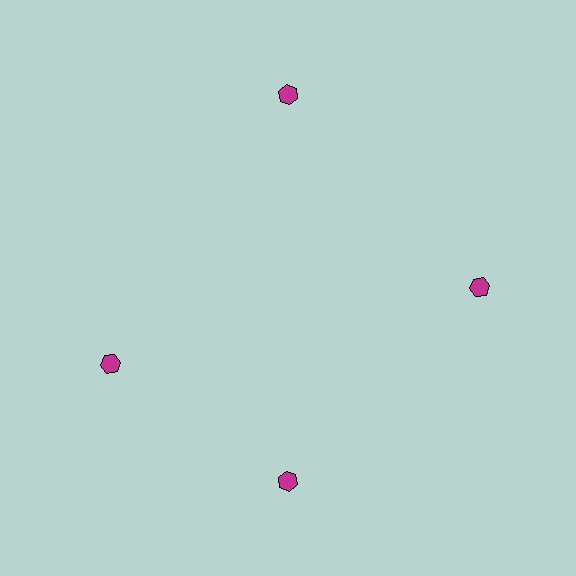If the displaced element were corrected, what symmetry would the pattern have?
It would have 4-fold rotational symmetry — the pattern would map onto itself every 90 degrees.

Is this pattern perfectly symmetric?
No. The 4 magenta hexagons are arranged in a ring, but one element near the 9 o'clock position is rotated out of alignment along the ring, breaking the 4-fold rotational symmetry.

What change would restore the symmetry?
The symmetry would be restored by rotating it back into even spacing with its neighbors so that all 4 hexagons sit at equal angles and equal distance from the center.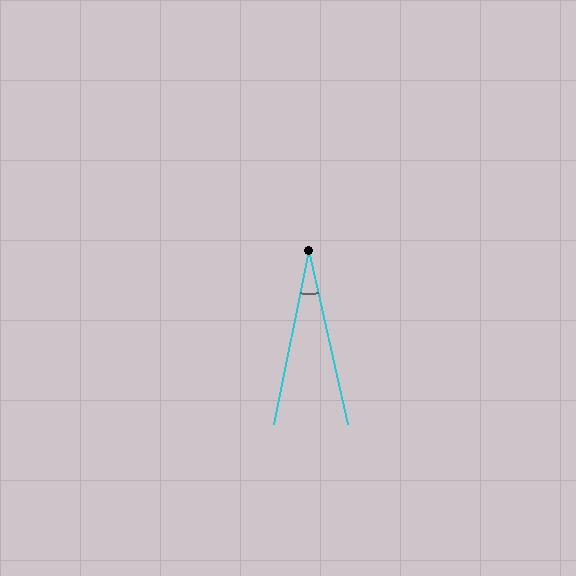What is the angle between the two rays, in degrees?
Approximately 24 degrees.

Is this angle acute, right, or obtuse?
It is acute.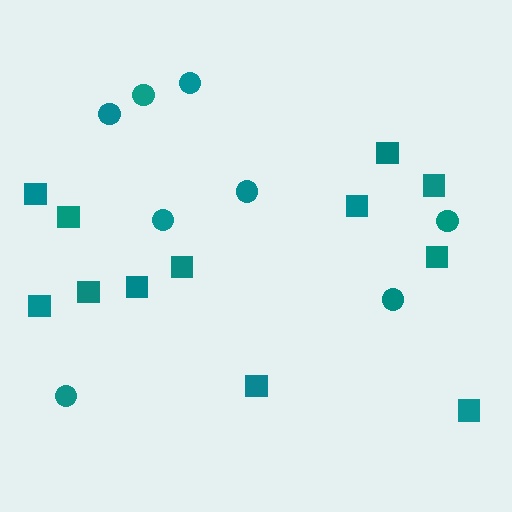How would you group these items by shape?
There are 2 groups: one group of circles (8) and one group of squares (12).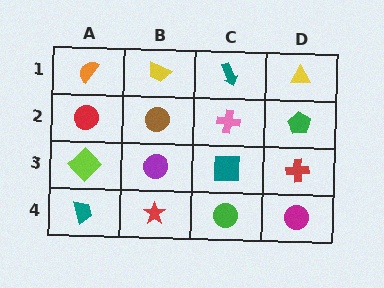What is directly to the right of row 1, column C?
A yellow triangle.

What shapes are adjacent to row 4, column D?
A red cross (row 3, column D), a green circle (row 4, column C).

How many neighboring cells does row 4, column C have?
3.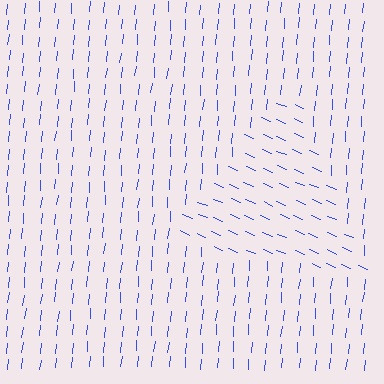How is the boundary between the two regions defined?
The boundary is defined purely by a change in line orientation (approximately 72 degrees difference). All lines are the same color and thickness.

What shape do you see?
I see a triangle.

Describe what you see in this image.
The image is filled with small blue line segments. A triangle region in the image has lines oriented differently from the surrounding lines, creating a visible texture boundary.